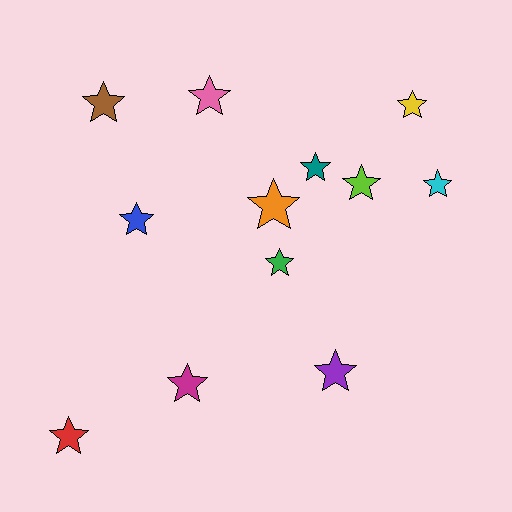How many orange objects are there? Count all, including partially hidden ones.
There is 1 orange object.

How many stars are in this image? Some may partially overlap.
There are 12 stars.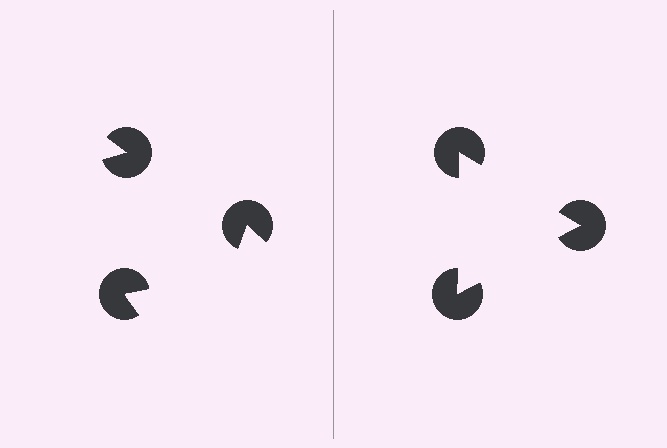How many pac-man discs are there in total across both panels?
6 — 3 on each side.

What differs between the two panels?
The pac-man discs are positioned identically on both sides; only the wedge orientations differ. On the right they align to a triangle; on the left they are misaligned.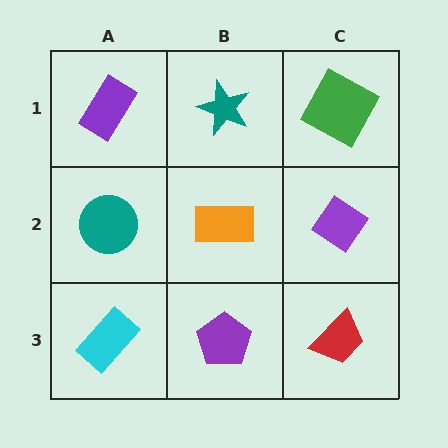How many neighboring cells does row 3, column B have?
3.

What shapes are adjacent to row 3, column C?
A purple diamond (row 2, column C), a purple pentagon (row 3, column B).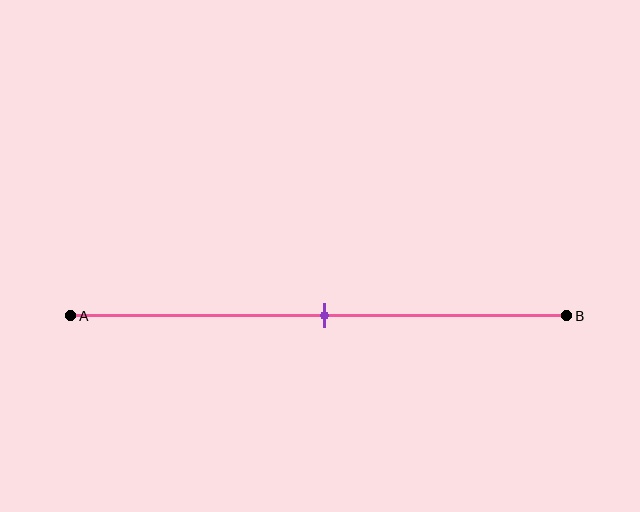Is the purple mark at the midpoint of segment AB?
Yes, the mark is approximately at the midpoint.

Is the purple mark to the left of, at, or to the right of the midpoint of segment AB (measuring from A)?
The purple mark is approximately at the midpoint of segment AB.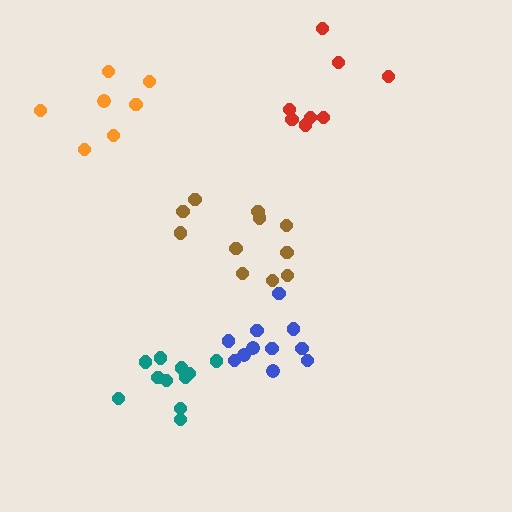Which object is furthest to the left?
The orange cluster is leftmost.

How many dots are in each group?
Group 1: 11 dots, Group 2: 7 dots, Group 3: 11 dots, Group 4: 8 dots, Group 5: 11 dots (48 total).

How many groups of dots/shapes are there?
There are 5 groups.